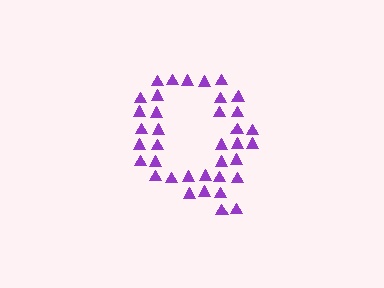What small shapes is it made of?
It is made of small triangles.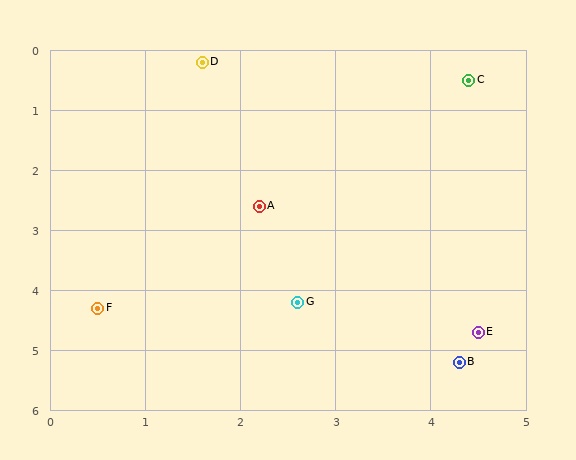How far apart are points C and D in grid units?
Points C and D are about 2.8 grid units apart.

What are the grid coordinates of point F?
Point F is at approximately (0.5, 4.3).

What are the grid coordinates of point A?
Point A is at approximately (2.2, 2.6).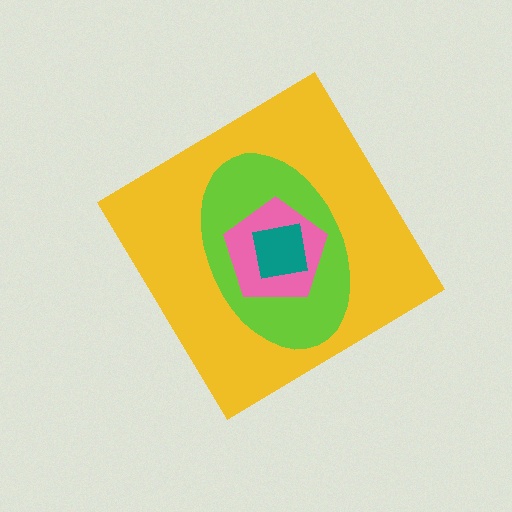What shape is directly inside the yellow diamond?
The lime ellipse.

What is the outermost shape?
The yellow diamond.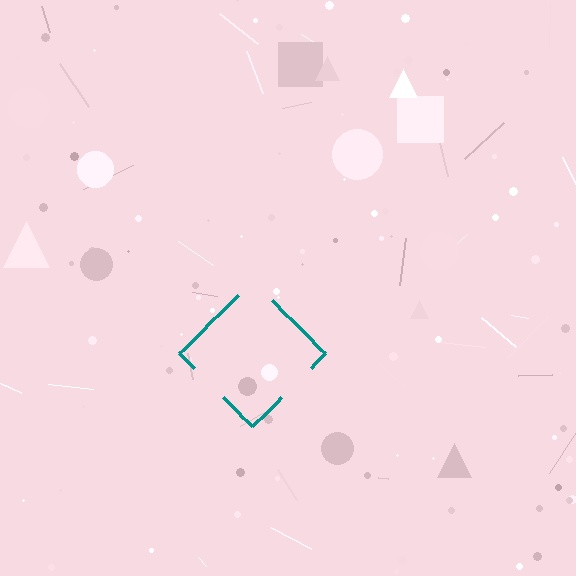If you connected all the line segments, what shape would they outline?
They would outline a diamond.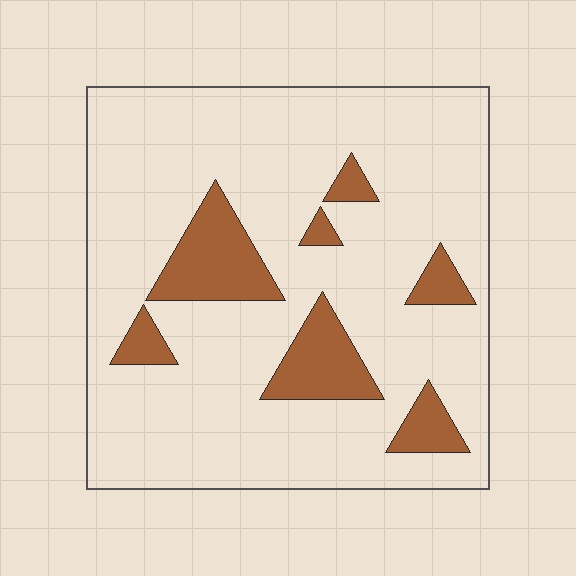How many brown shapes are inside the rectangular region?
7.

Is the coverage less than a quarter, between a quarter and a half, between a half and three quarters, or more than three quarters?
Less than a quarter.